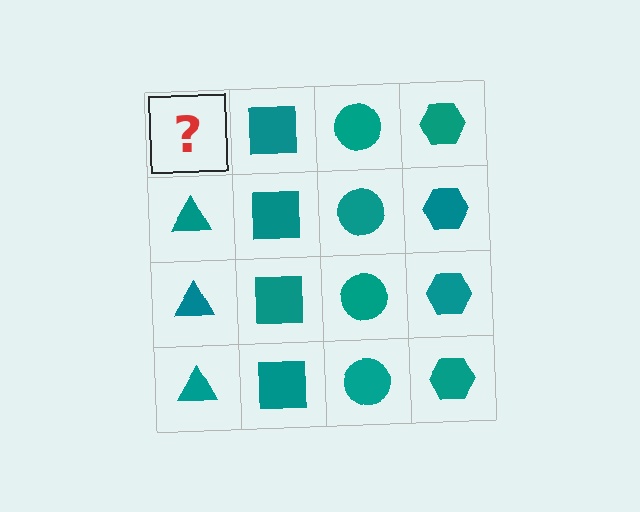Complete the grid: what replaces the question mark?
The question mark should be replaced with a teal triangle.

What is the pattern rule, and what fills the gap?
The rule is that each column has a consistent shape. The gap should be filled with a teal triangle.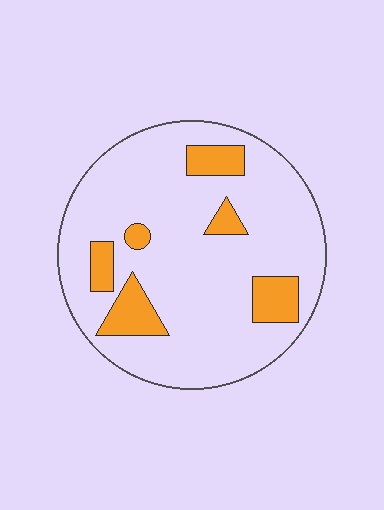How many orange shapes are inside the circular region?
6.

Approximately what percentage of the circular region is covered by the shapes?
Approximately 15%.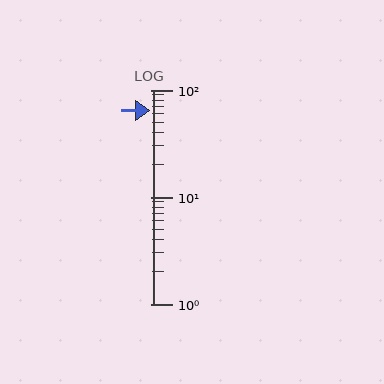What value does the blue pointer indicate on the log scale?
The pointer indicates approximately 65.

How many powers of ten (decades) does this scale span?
The scale spans 2 decades, from 1 to 100.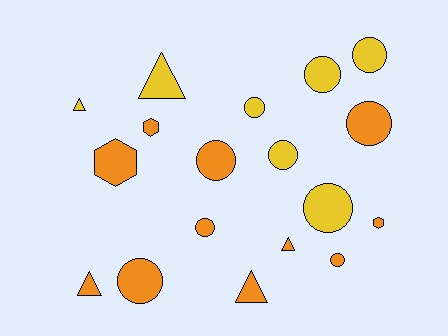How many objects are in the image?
There are 18 objects.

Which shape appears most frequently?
Circle, with 10 objects.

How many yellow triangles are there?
There are 2 yellow triangles.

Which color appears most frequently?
Orange, with 11 objects.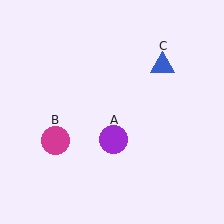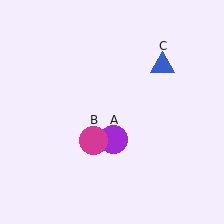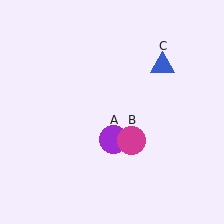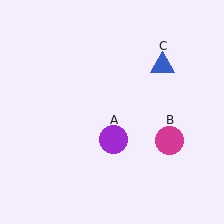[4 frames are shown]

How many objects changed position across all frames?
1 object changed position: magenta circle (object B).